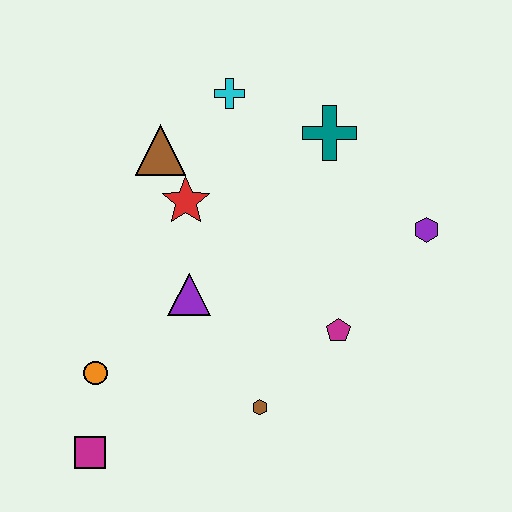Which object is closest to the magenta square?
The orange circle is closest to the magenta square.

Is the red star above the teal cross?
No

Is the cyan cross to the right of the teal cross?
No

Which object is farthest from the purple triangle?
The purple hexagon is farthest from the purple triangle.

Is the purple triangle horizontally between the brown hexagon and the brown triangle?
Yes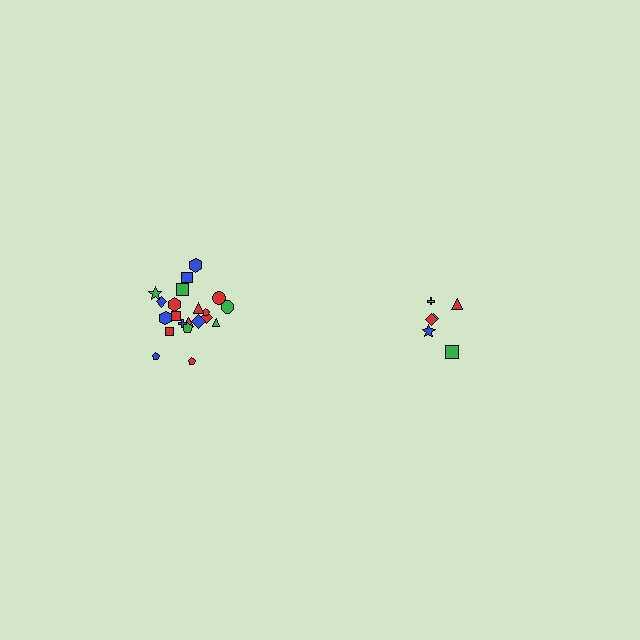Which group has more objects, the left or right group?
The left group.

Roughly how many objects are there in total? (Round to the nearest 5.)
Roughly 30 objects in total.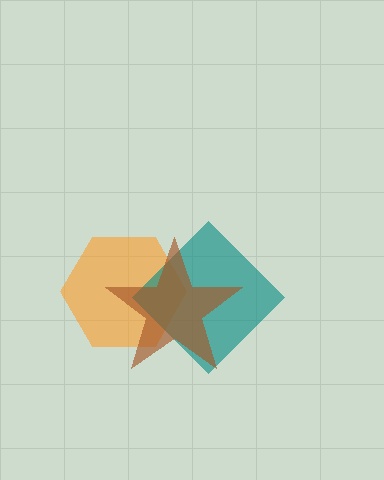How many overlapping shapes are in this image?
There are 3 overlapping shapes in the image.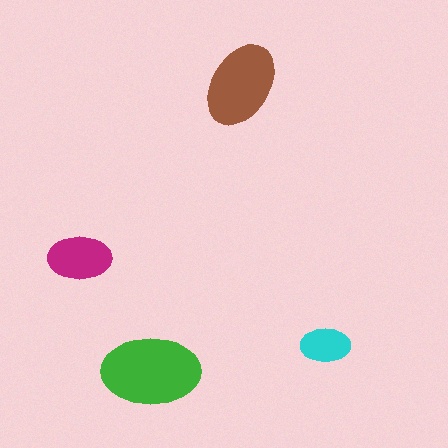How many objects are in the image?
There are 4 objects in the image.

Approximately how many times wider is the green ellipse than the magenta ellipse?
About 1.5 times wider.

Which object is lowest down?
The green ellipse is bottommost.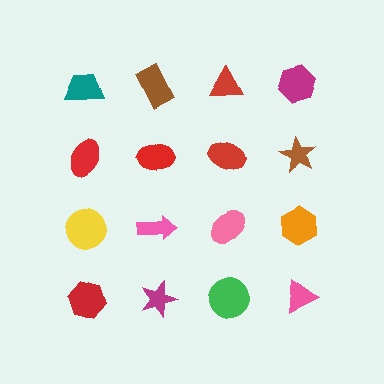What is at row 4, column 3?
A green circle.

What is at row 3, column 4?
An orange hexagon.